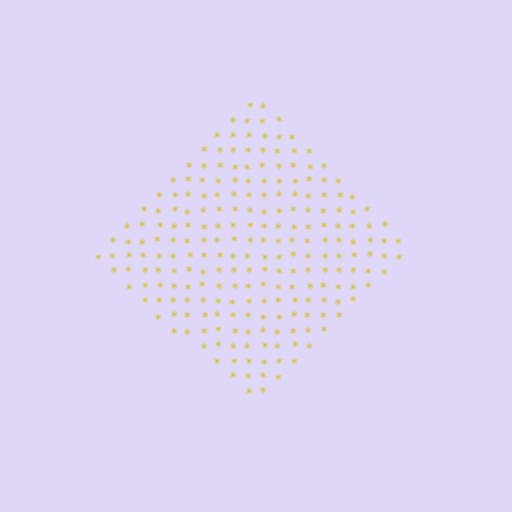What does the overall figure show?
The overall figure shows a diamond.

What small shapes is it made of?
It is made of small asterisks.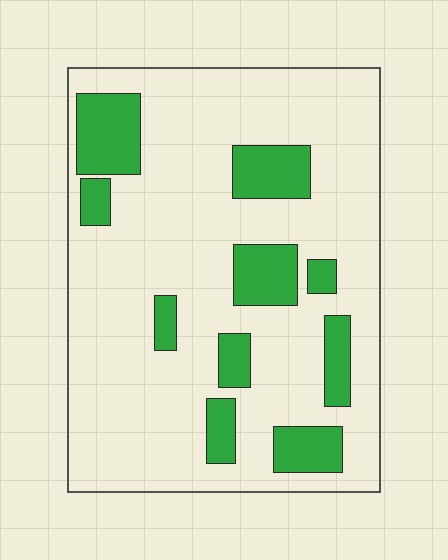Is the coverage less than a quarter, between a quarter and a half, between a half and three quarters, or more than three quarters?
Less than a quarter.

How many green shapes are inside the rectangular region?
10.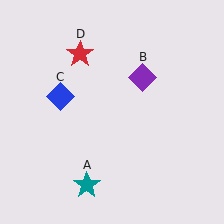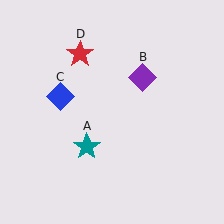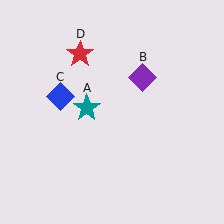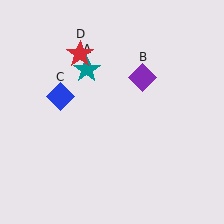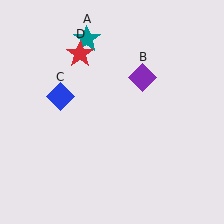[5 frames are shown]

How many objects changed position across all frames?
1 object changed position: teal star (object A).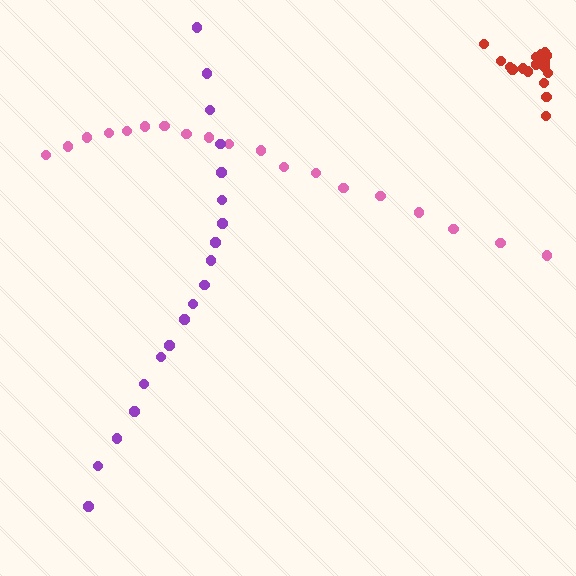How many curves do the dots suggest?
There are 3 distinct paths.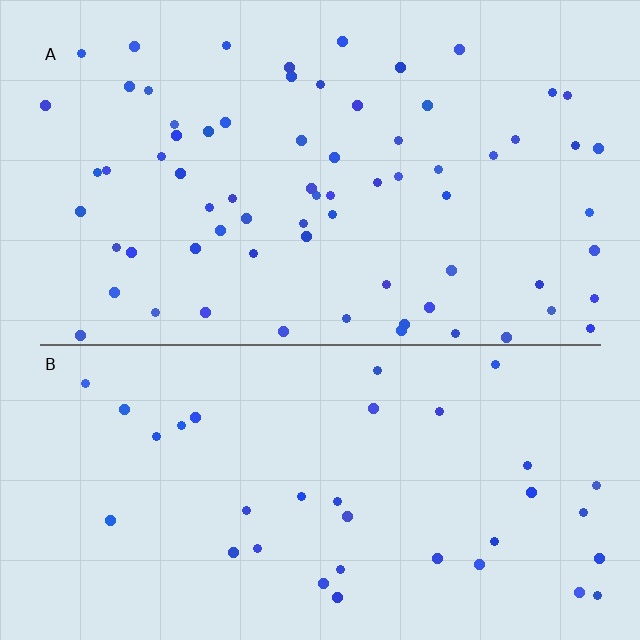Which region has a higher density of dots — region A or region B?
A (the top).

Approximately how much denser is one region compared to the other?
Approximately 2.0× — region A over region B.